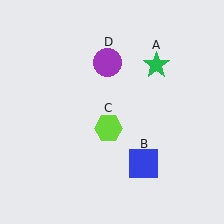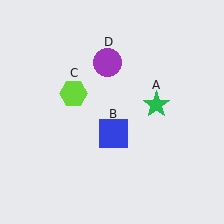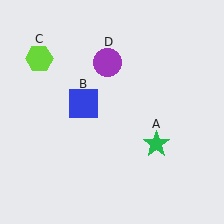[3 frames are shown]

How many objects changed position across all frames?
3 objects changed position: green star (object A), blue square (object B), lime hexagon (object C).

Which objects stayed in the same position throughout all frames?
Purple circle (object D) remained stationary.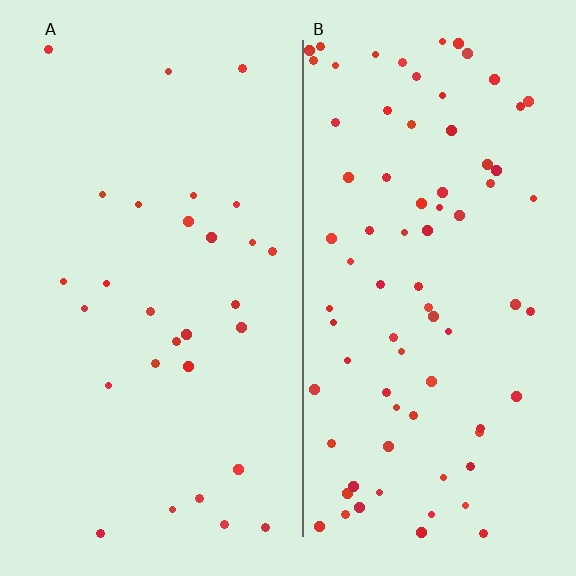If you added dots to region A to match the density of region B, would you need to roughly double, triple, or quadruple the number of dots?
Approximately triple.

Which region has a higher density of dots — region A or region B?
B (the right).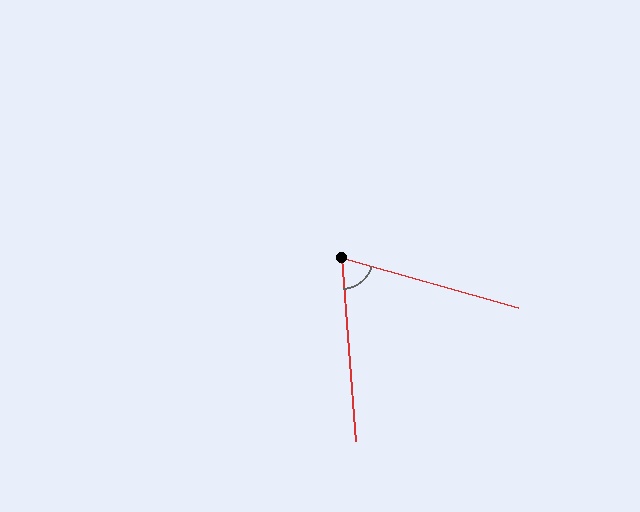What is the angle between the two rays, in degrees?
Approximately 70 degrees.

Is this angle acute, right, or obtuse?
It is acute.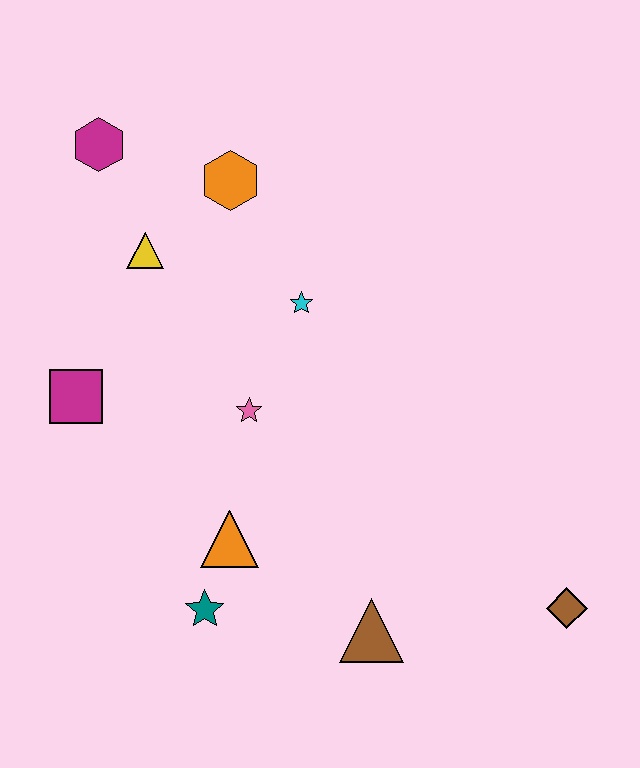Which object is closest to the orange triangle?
The teal star is closest to the orange triangle.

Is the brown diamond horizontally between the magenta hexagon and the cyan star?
No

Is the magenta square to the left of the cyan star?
Yes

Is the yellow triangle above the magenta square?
Yes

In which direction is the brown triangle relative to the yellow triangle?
The brown triangle is below the yellow triangle.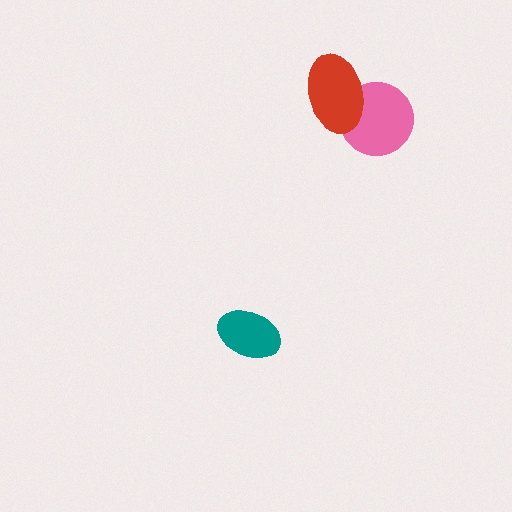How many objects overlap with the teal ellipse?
0 objects overlap with the teal ellipse.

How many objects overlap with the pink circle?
1 object overlaps with the pink circle.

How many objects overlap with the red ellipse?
1 object overlaps with the red ellipse.